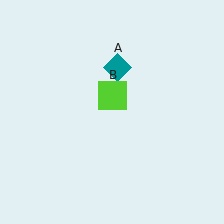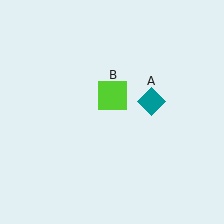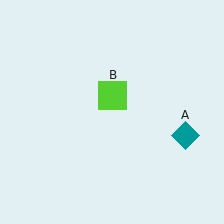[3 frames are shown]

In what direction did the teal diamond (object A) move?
The teal diamond (object A) moved down and to the right.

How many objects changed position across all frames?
1 object changed position: teal diamond (object A).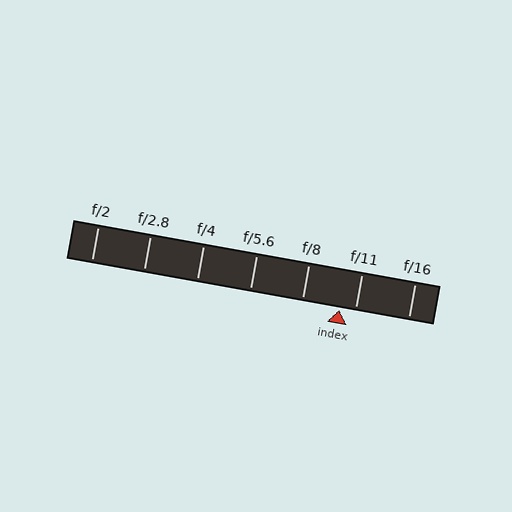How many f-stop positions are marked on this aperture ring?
There are 7 f-stop positions marked.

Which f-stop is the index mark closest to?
The index mark is closest to f/11.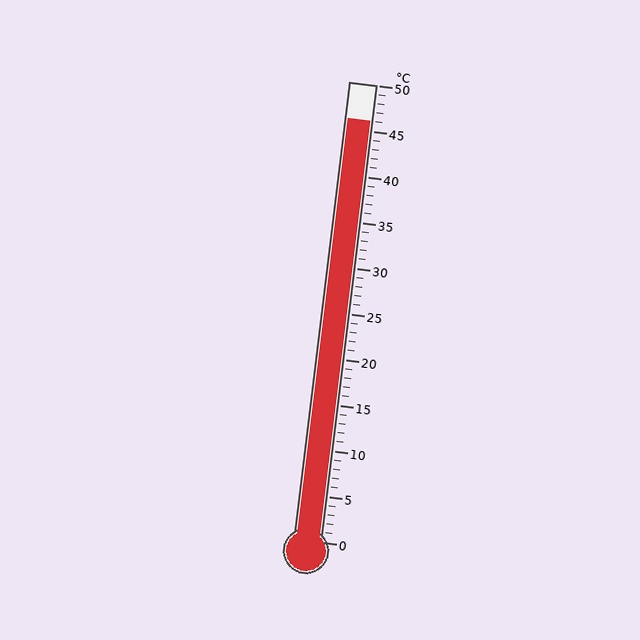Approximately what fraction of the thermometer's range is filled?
The thermometer is filled to approximately 90% of its range.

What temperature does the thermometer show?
The thermometer shows approximately 46°C.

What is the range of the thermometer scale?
The thermometer scale ranges from 0°C to 50°C.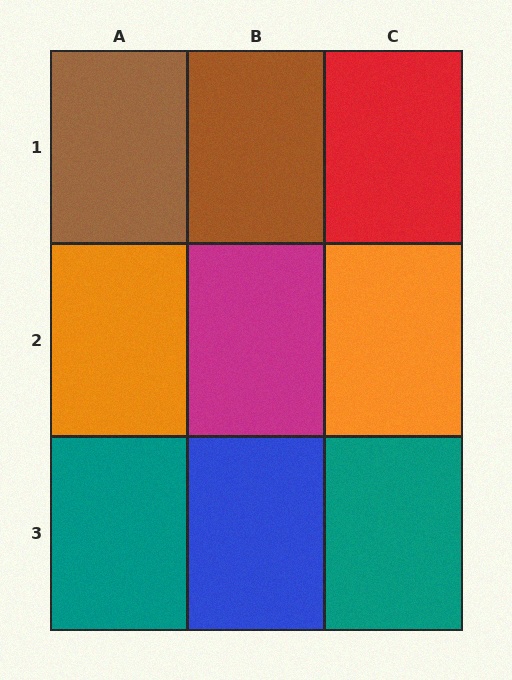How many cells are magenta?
1 cell is magenta.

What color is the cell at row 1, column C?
Red.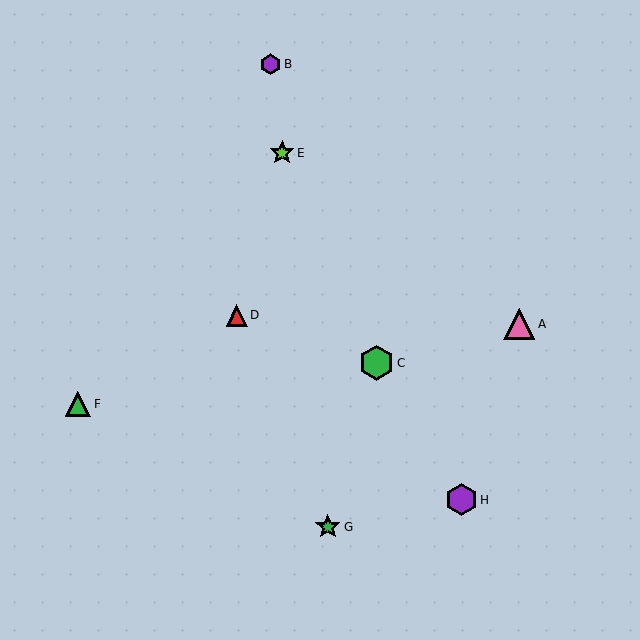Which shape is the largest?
The green hexagon (labeled C) is the largest.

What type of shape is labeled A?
Shape A is a pink triangle.